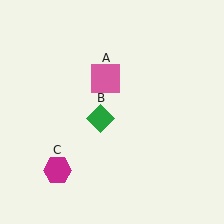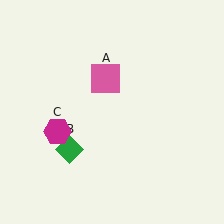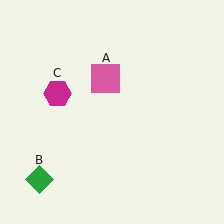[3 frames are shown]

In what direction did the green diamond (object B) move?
The green diamond (object B) moved down and to the left.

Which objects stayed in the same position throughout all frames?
Pink square (object A) remained stationary.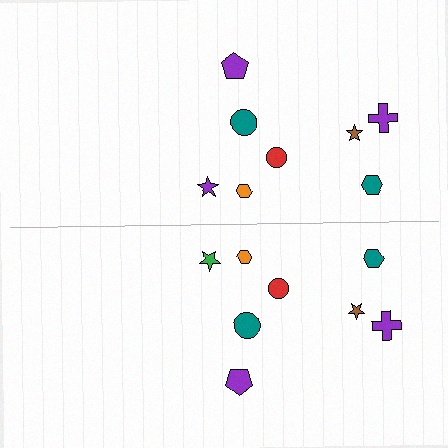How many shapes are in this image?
There are 16 shapes in this image.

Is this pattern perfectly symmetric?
No, the pattern is not perfectly symmetric. The green star on the bottom side breaks the symmetry — its mirror counterpart is purple.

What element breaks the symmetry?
The green star on the bottom side breaks the symmetry — its mirror counterpart is purple.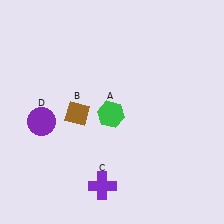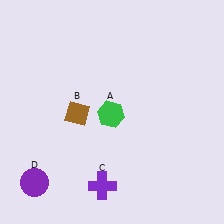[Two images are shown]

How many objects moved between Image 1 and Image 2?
1 object moved between the two images.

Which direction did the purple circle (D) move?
The purple circle (D) moved down.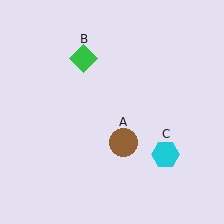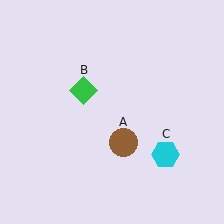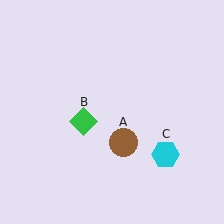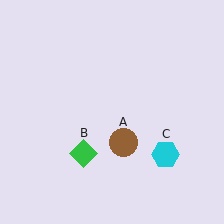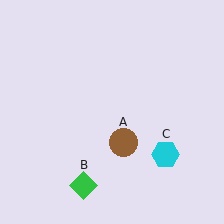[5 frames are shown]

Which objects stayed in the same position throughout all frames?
Brown circle (object A) and cyan hexagon (object C) remained stationary.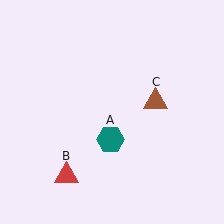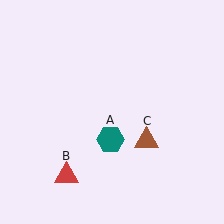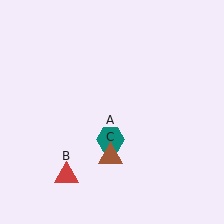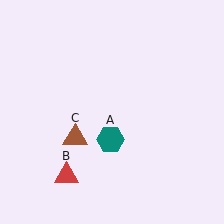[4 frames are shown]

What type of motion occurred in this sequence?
The brown triangle (object C) rotated clockwise around the center of the scene.